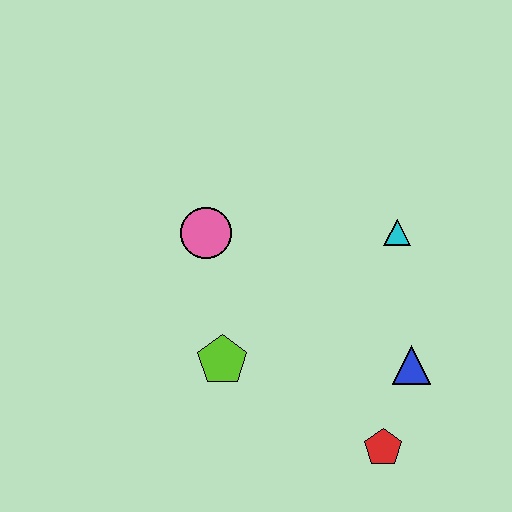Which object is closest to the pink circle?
The lime pentagon is closest to the pink circle.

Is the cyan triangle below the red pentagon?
No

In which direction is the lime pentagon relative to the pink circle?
The lime pentagon is below the pink circle.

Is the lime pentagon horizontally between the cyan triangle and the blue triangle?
No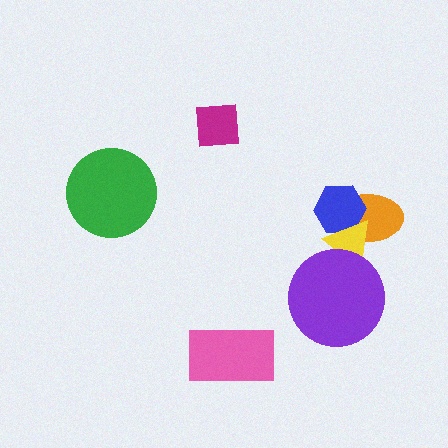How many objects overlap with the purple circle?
1 object overlaps with the purple circle.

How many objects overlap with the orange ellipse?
2 objects overlap with the orange ellipse.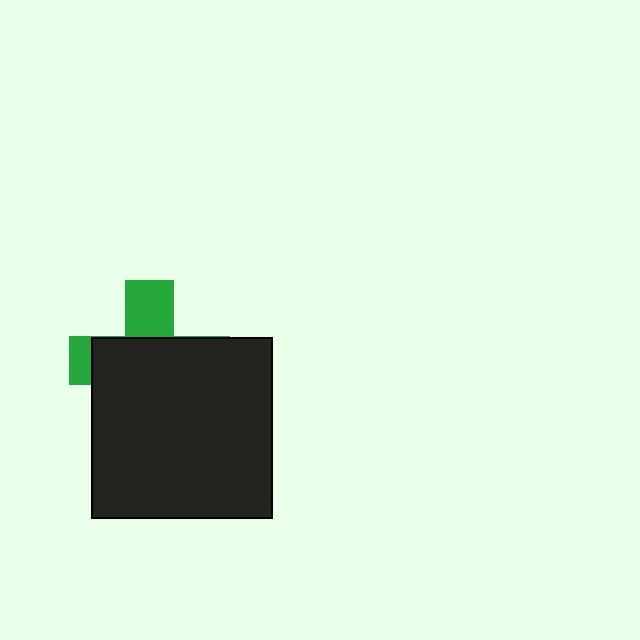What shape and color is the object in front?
The object in front is a black square.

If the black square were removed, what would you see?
You would see the complete green cross.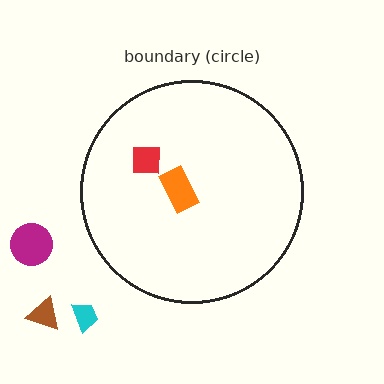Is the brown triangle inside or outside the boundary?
Outside.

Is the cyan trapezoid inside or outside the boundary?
Outside.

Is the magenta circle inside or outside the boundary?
Outside.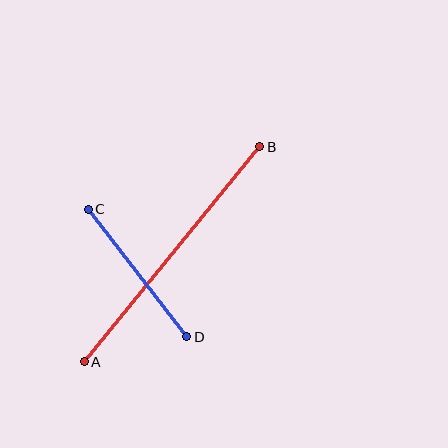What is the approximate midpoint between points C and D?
The midpoint is at approximately (137, 273) pixels.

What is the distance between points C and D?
The distance is approximately 161 pixels.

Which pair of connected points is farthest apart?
Points A and B are farthest apart.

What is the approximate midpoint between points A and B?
The midpoint is at approximately (172, 254) pixels.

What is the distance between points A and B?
The distance is approximately 278 pixels.